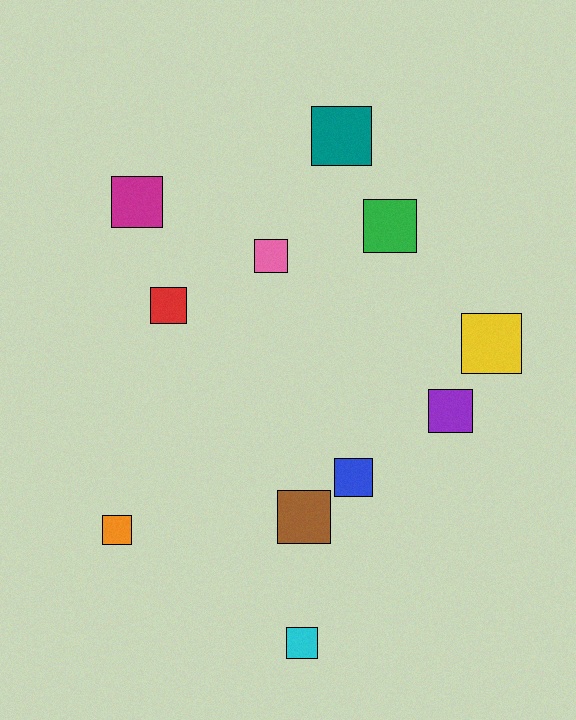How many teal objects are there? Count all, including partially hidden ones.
There is 1 teal object.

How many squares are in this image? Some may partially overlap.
There are 11 squares.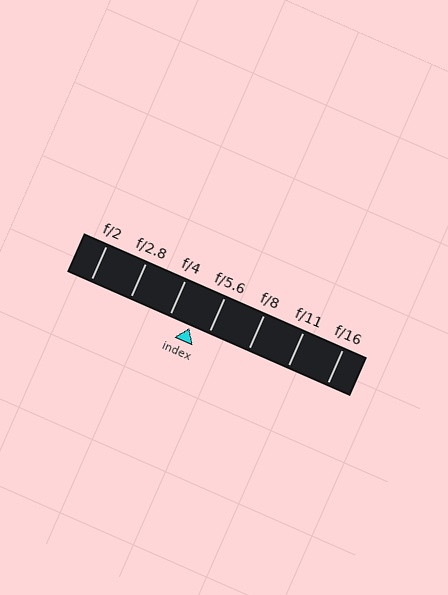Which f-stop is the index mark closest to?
The index mark is closest to f/5.6.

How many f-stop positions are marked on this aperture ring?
There are 7 f-stop positions marked.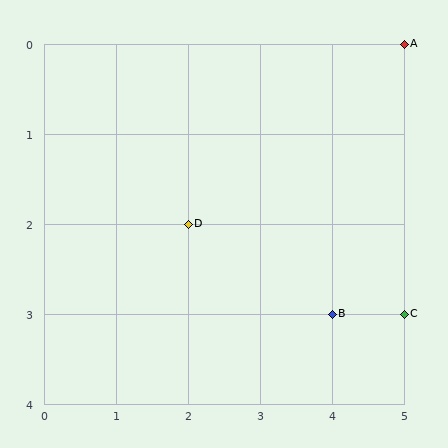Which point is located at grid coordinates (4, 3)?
Point B is at (4, 3).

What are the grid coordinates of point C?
Point C is at grid coordinates (5, 3).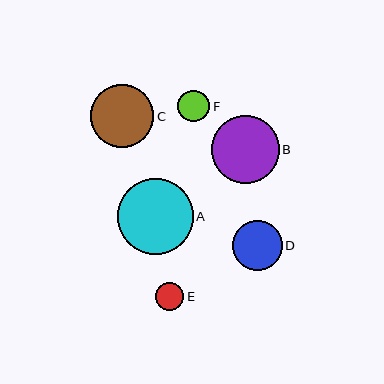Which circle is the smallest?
Circle E is the smallest with a size of approximately 29 pixels.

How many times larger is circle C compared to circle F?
Circle C is approximately 2.0 times the size of circle F.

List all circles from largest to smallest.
From largest to smallest: A, B, C, D, F, E.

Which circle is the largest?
Circle A is the largest with a size of approximately 76 pixels.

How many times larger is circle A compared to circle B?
Circle A is approximately 1.1 times the size of circle B.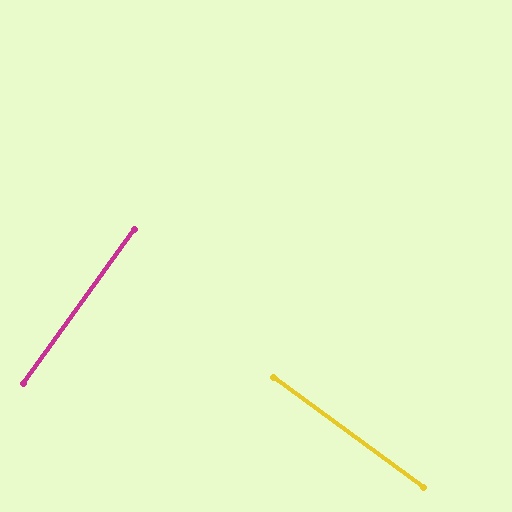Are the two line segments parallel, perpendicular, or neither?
Perpendicular — they meet at approximately 89°.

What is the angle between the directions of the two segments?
Approximately 89 degrees.